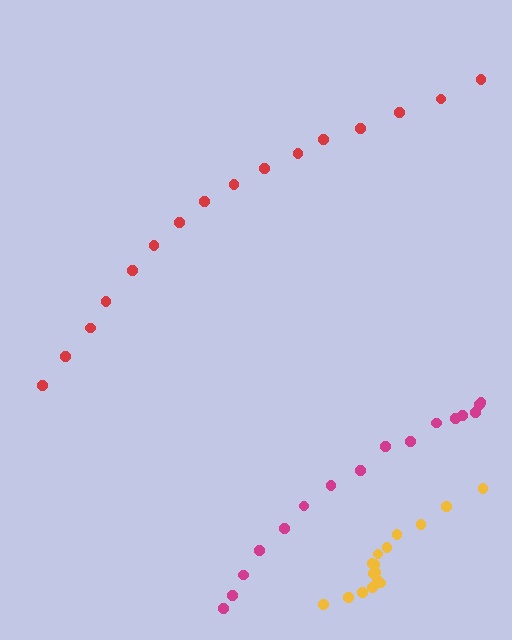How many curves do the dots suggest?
There are 3 distinct paths.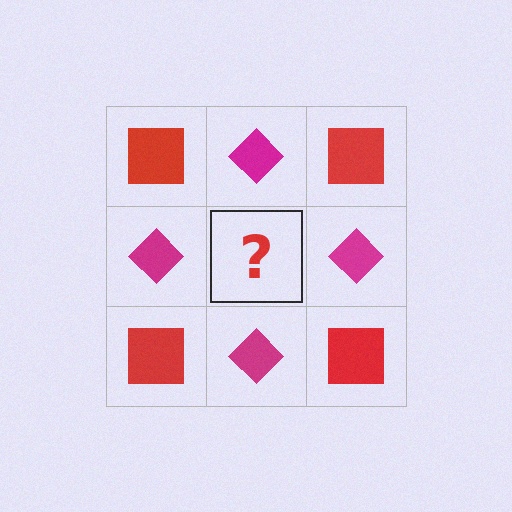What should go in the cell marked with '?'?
The missing cell should contain a red square.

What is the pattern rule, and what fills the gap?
The rule is that it alternates red square and magenta diamond in a checkerboard pattern. The gap should be filled with a red square.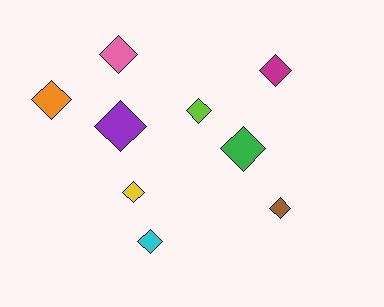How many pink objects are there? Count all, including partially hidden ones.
There is 1 pink object.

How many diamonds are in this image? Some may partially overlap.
There are 9 diamonds.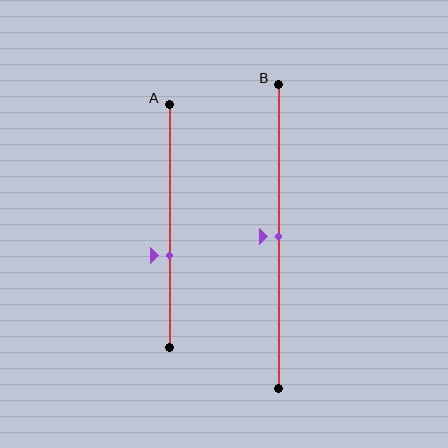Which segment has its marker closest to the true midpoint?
Segment B has its marker closest to the true midpoint.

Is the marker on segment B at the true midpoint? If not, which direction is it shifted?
Yes, the marker on segment B is at the true midpoint.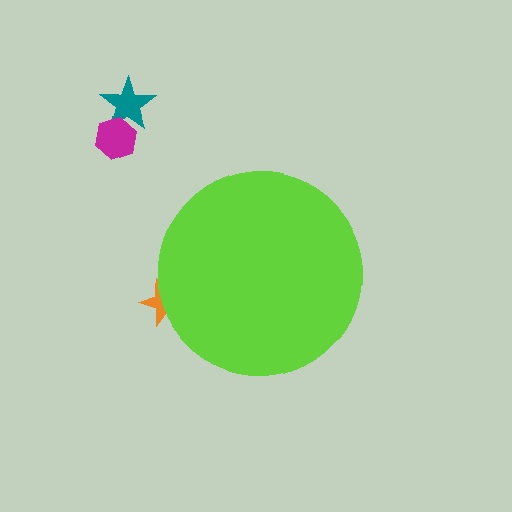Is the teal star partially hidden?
No, the teal star is fully visible.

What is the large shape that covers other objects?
A lime circle.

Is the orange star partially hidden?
Yes, the orange star is partially hidden behind the lime circle.